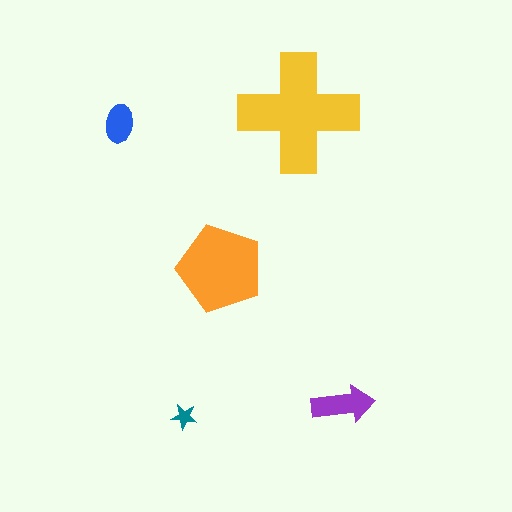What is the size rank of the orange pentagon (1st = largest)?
2nd.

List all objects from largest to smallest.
The yellow cross, the orange pentagon, the purple arrow, the blue ellipse, the teal star.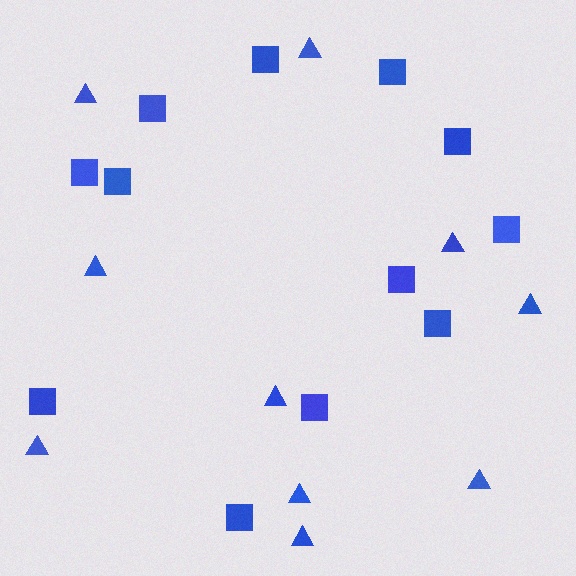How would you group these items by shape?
There are 2 groups: one group of squares (12) and one group of triangles (10).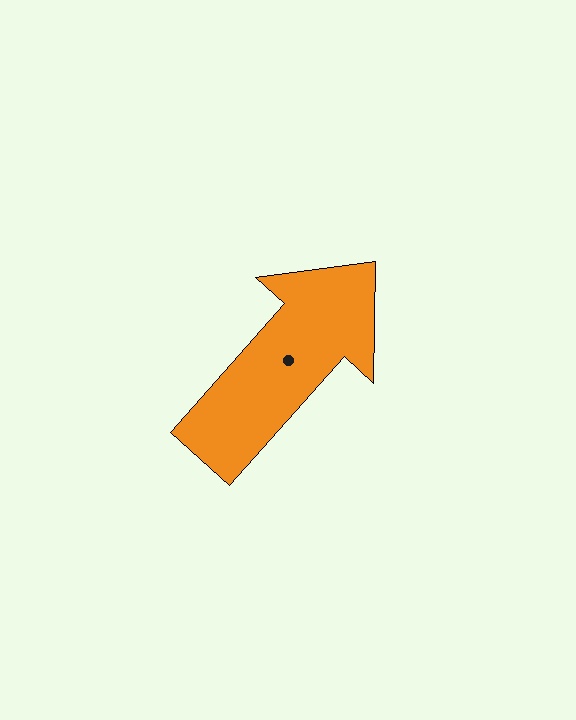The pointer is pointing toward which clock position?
Roughly 1 o'clock.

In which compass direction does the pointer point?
Northeast.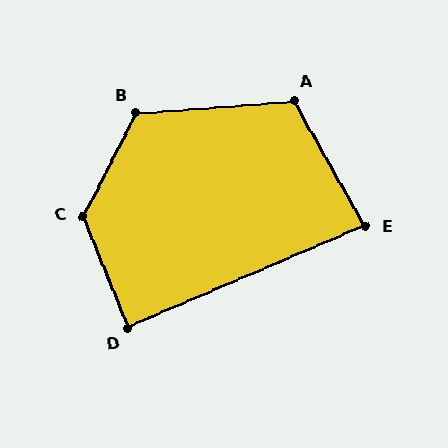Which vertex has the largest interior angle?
C, at approximately 131 degrees.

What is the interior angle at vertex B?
Approximately 122 degrees (obtuse).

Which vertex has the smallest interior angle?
E, at approximately 83 degrees.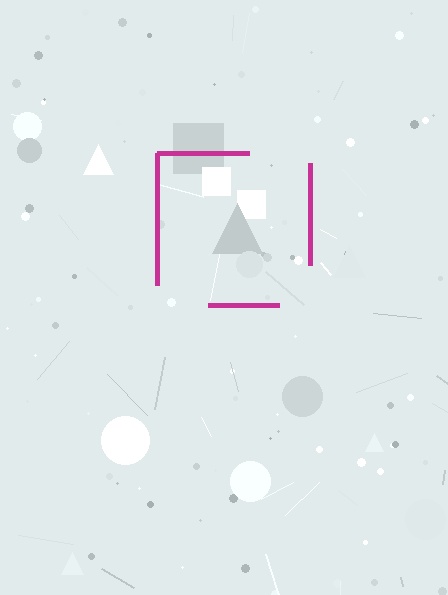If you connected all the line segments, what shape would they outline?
They would outline a square.